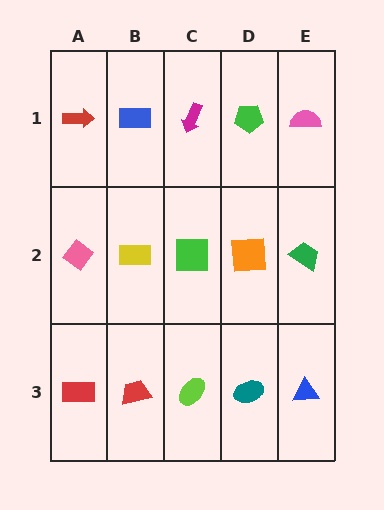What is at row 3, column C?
A lime ellipse.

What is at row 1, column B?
A blue rectangle.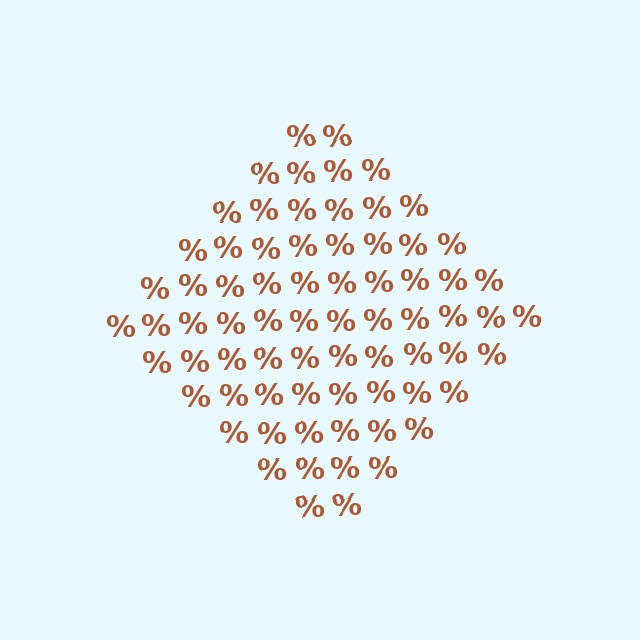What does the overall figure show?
The overall figure shows a diamond.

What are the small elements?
The small elements are percent signs.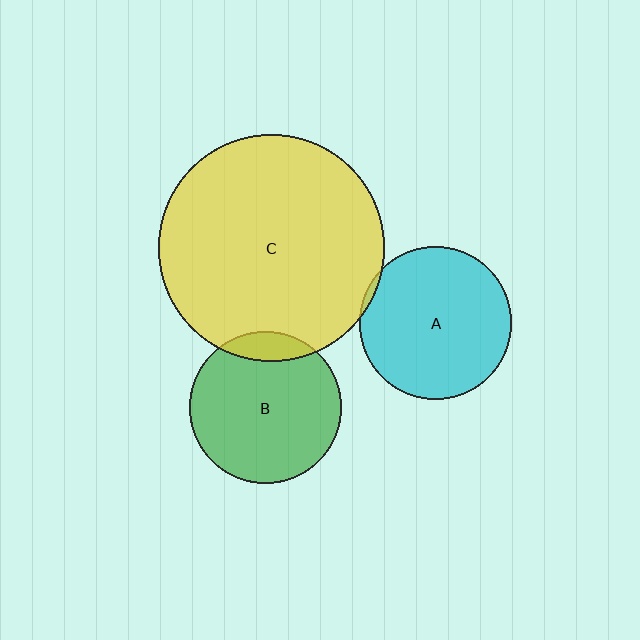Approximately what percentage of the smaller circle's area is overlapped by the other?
Approximately 10%.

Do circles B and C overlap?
Yes.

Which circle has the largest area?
Circle C (yellow).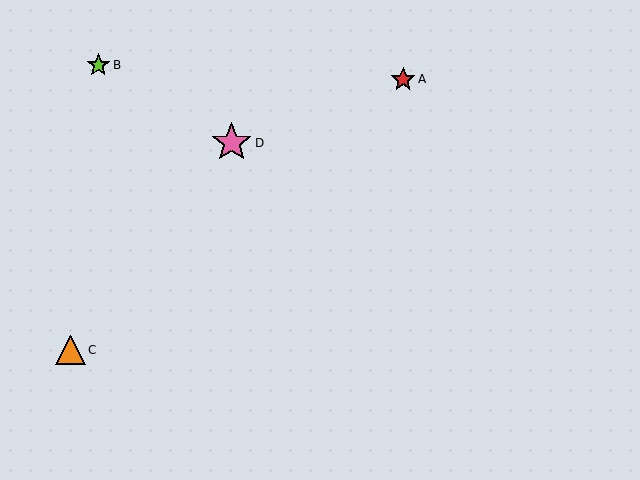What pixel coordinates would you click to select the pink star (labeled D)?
Click at (232, 143) to select the pink star D.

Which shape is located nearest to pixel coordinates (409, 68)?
The red star (labeled A) at (403, 79) is nearest to that location.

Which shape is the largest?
The pink star (labeled D) is the largest.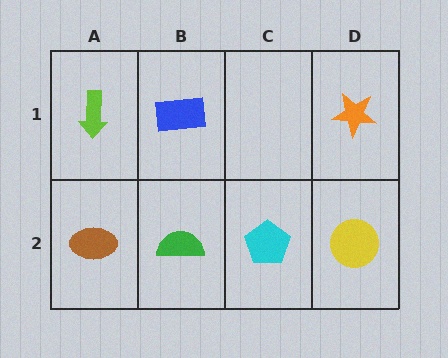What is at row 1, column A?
A lime arrow.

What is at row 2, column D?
A yellow circle.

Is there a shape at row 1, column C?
No, that cell is empty.